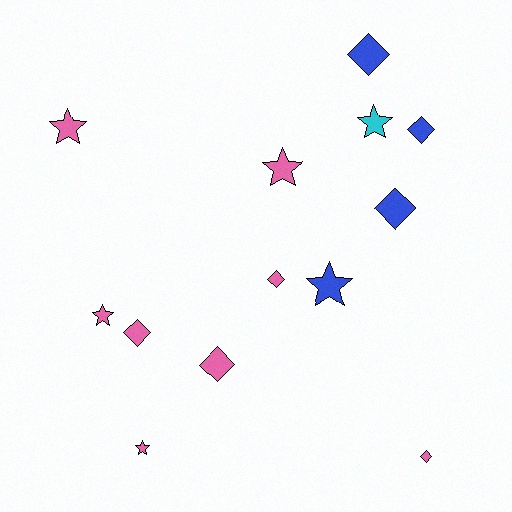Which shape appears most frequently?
Diamond, with 7 objects.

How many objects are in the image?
There are 13 objects.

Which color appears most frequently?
Pink, with 8 objects.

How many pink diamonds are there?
There are 4 pink diamonds.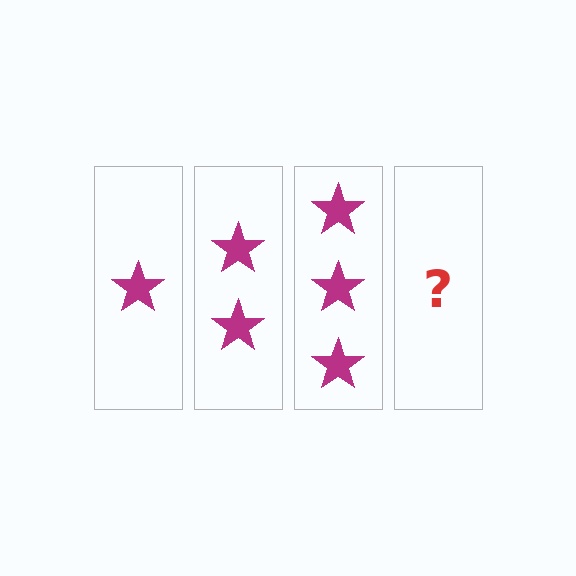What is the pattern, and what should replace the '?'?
The pattern is that each step adds one more star. The '?' should be 4 stars.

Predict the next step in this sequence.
The next step is 4 stars.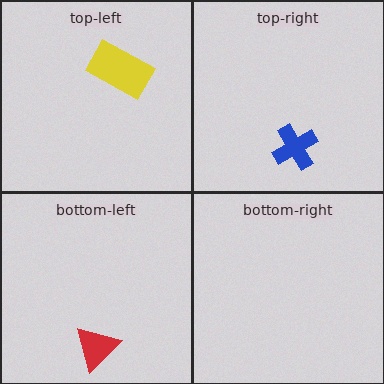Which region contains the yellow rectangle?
The top-left region.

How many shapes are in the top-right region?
1.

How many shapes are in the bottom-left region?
1.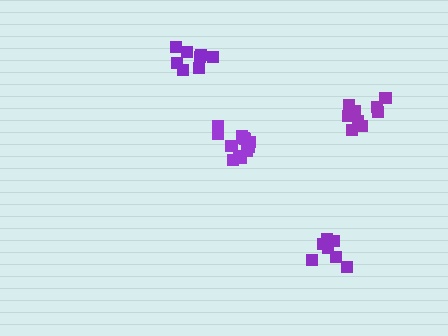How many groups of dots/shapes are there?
There are 4 groups.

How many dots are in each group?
Group 1: 9 dots, Group 2: 8 dots, Group 3: 12 dots, Group 4: 7 dots (36 total).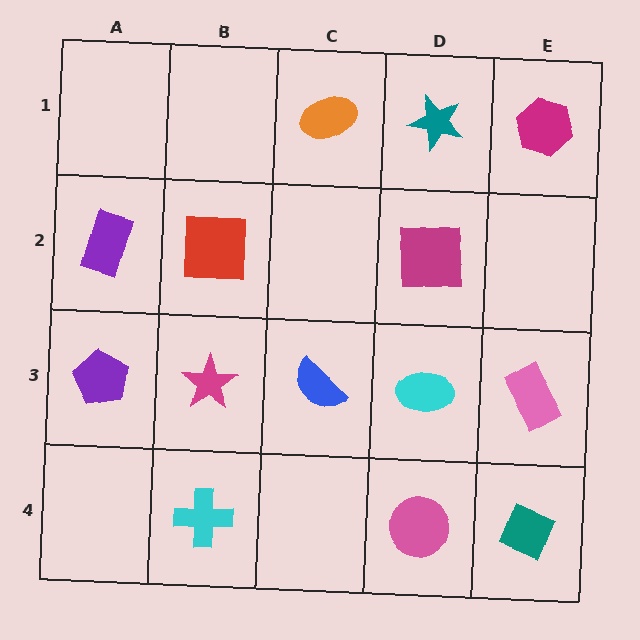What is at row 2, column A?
A purple rectangle.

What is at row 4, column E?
A teal diamond.